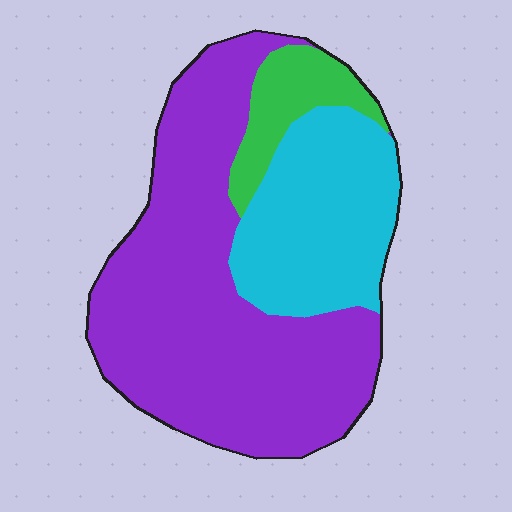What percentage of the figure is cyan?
Cyan takes up about one quarter (1/4) of the figure.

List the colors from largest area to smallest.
From largest to smallest: purple, cyan, green.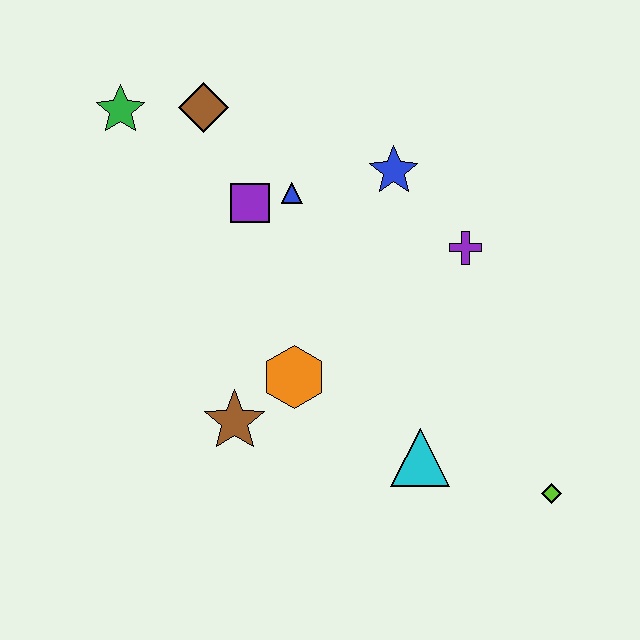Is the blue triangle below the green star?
Yes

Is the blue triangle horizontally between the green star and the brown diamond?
No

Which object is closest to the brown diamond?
The green star is closest to the brown diamond.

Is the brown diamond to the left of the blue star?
Yes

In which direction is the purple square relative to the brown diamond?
The purple square is below the brown diamond.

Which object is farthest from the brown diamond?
The lime diamond is farthest from the brown diamond.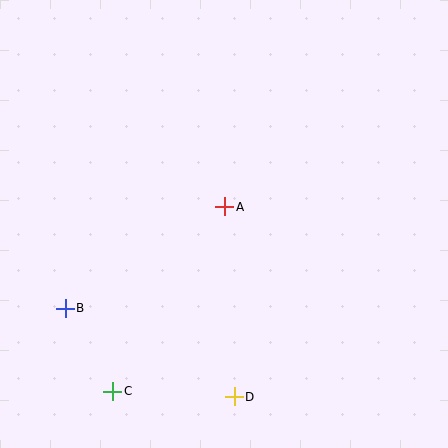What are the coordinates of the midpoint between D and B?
The midpoint between D and B is at (150, 353).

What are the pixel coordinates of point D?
Point D is at (234, 397).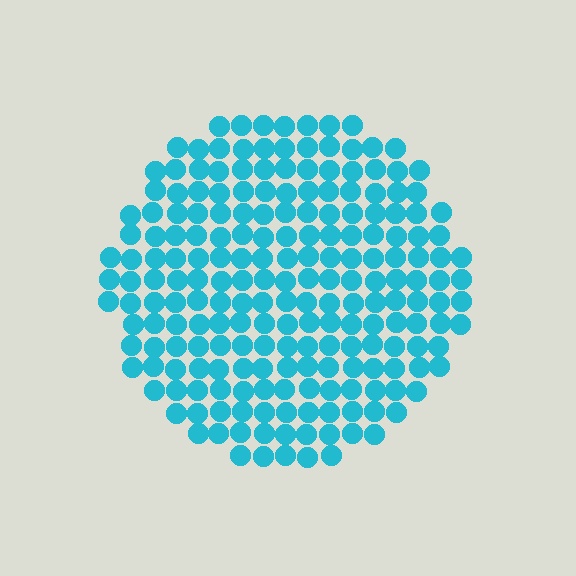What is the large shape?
The large shape is a circle.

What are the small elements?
The small elements are circles.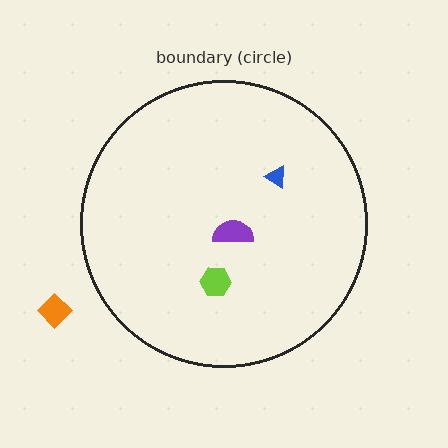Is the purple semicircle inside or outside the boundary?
Inside.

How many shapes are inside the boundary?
3 inside, 1 outside.